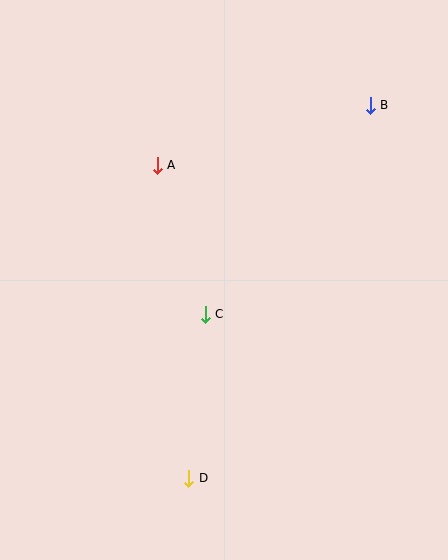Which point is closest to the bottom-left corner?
Point D is closest to the bottom-left corner.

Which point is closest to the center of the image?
Point C at (205, 314) is closest to the center.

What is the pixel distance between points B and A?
The distance between B and A is 221 pixels.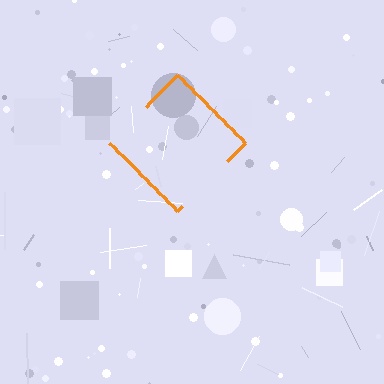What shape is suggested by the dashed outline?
The dashed outline suggests a diamond.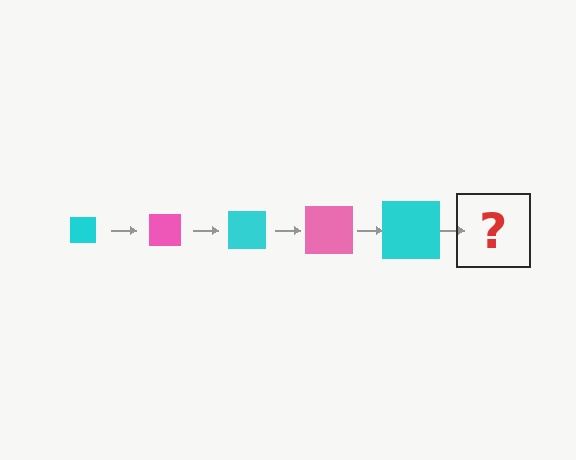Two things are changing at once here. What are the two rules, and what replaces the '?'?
The two rules are that the square grows larger each step and the color cycles through cyan and pink. The '?' should be a pink square, larger than the previous one.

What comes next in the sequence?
The next element should be a pink square, larger than the previous one.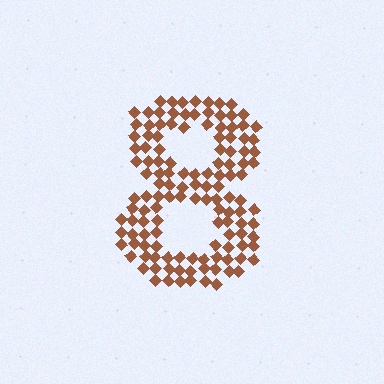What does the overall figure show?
The overall figure shows the digit 8.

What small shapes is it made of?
It is made of small diamonds.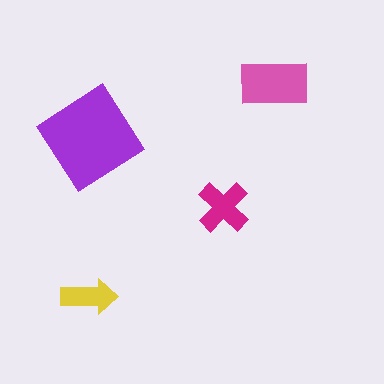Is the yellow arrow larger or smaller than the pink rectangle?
Smaller.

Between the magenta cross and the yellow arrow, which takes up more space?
The magenta cross.